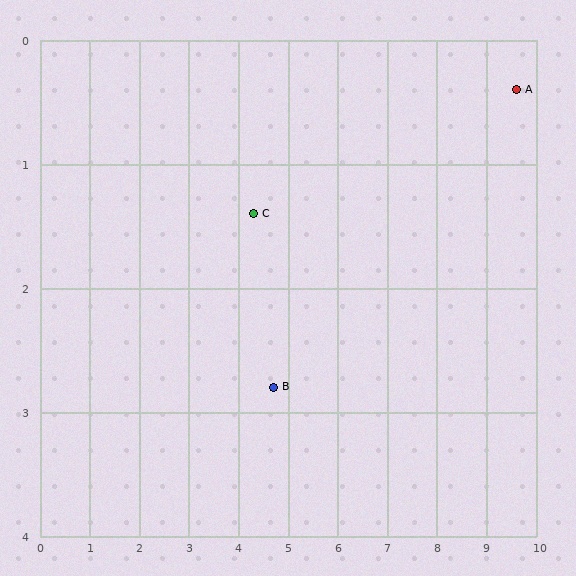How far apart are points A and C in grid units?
Points A and C are about 5.4 grid units apart.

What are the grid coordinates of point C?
Point C is at approximately (4.3, 1.4).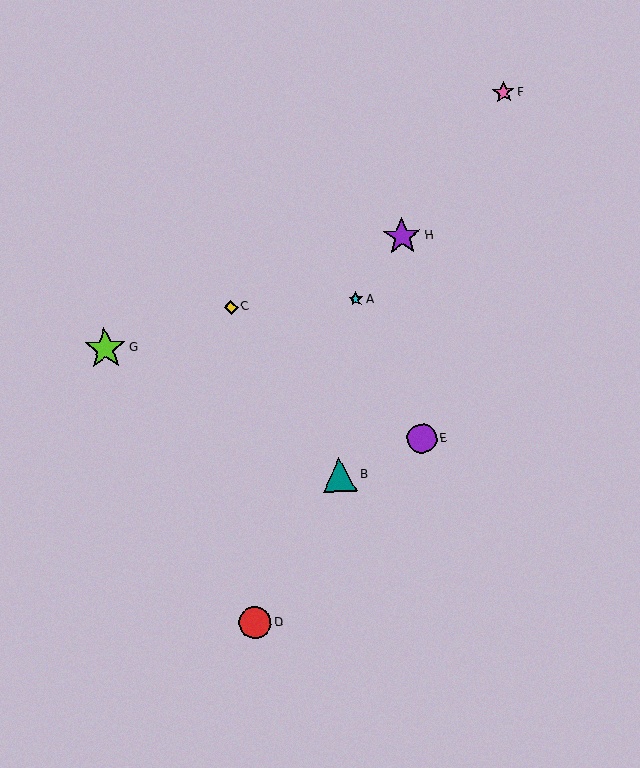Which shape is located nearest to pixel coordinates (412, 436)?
The purple circle (labeled E) at (422, 439) is nearest to that location.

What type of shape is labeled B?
Shape B is a teal triangle.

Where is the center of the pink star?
The center of the pink star is at (503, 92).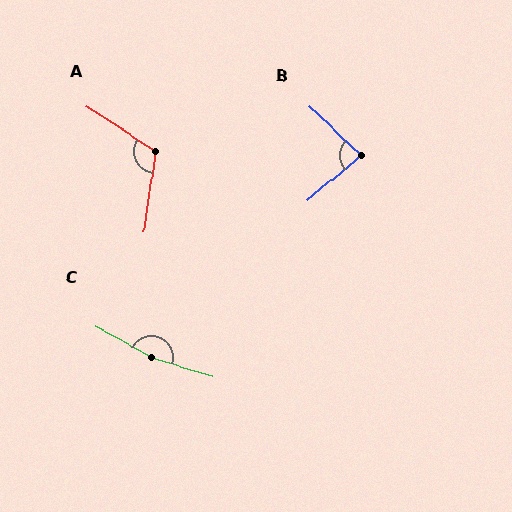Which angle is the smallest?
B, at approximately 84 degrees.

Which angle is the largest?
C, at approximately 169 degrees.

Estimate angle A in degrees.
Approximately 114 degrees.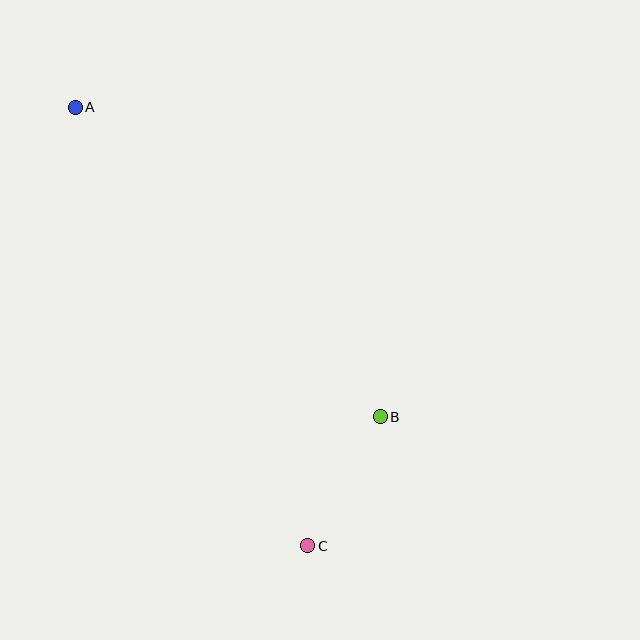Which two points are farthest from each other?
Points A and C are farthest from each other.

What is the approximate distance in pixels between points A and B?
The distance between A and B is approximately 435 pixels.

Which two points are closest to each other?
Points B and C are closest to each other.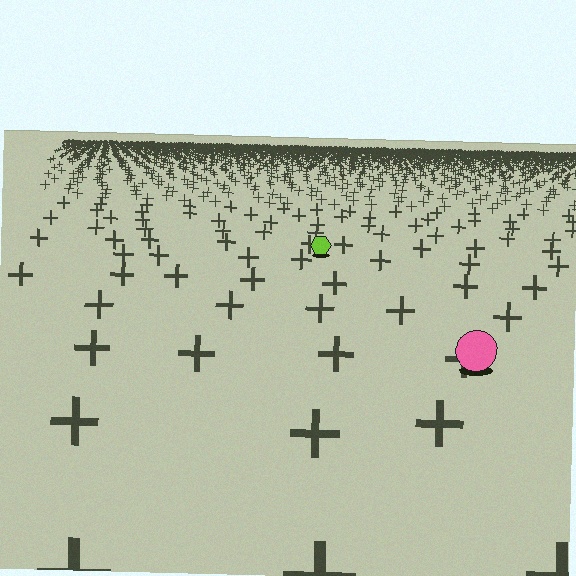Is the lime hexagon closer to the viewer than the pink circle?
No. The pink circle is closer — you can tell from the texture gradient: the ground texture is coarser near it.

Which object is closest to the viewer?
The pink circle is closest. The texture marks near it are larger and more spread out.